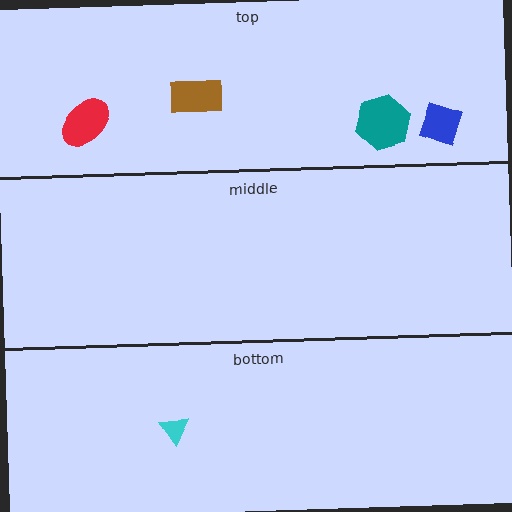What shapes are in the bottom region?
The cyan triangle.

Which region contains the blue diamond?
The top region.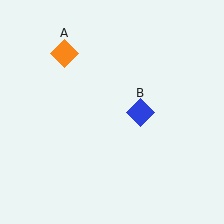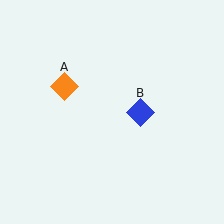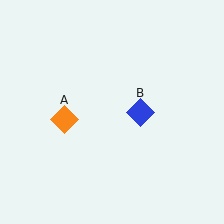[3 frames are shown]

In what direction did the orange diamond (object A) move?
The orange diamond (object A) moved down.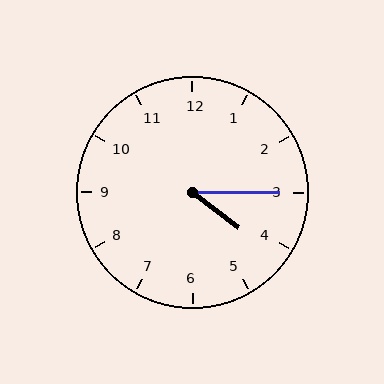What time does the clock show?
4:15.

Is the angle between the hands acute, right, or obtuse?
It is acute.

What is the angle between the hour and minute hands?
Approximately 38 degrees.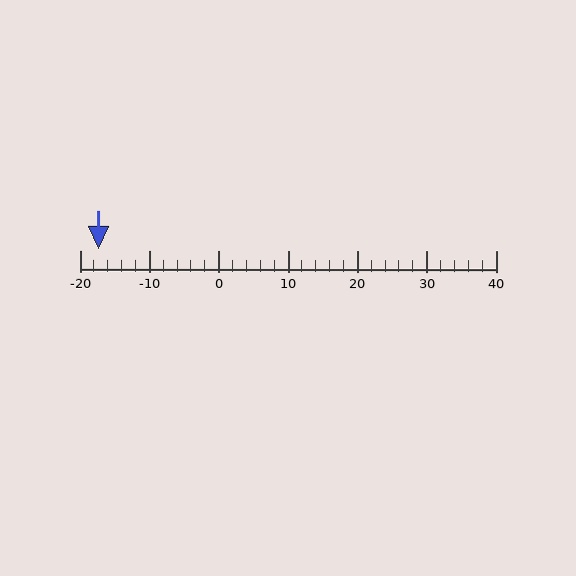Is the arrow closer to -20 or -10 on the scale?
The arrow is closer to -20.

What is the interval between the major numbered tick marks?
The major tick marks are spaced 10 units apart.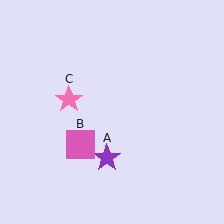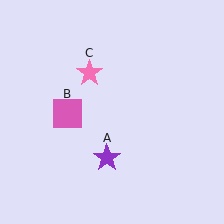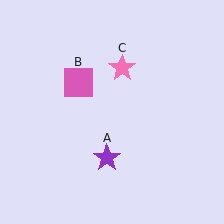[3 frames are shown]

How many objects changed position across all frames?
2 objects changed position: pink square (object B), pink star (object C).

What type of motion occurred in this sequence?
The pink square (object B), pink star (object C) rotated clockwise around the center of the scene.